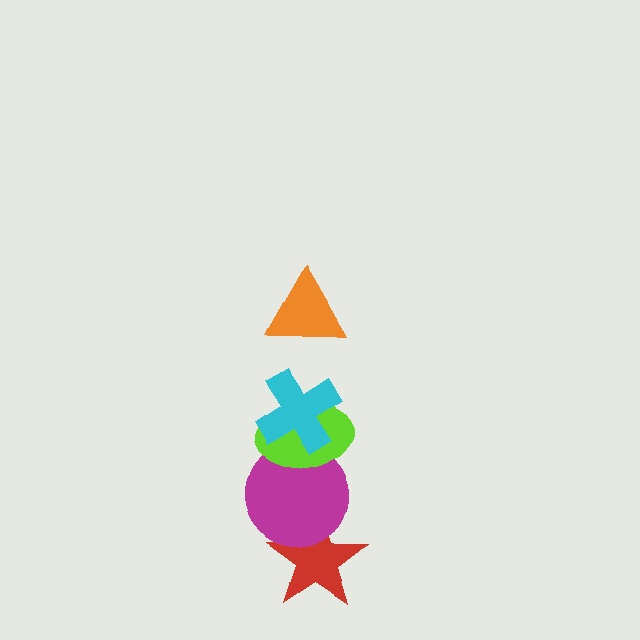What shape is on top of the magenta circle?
The lime ellipse is on top of the magenta circle.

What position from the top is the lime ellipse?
The lime ellipse is 3rd from the top.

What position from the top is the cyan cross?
The cyan cross is 2nd from the top.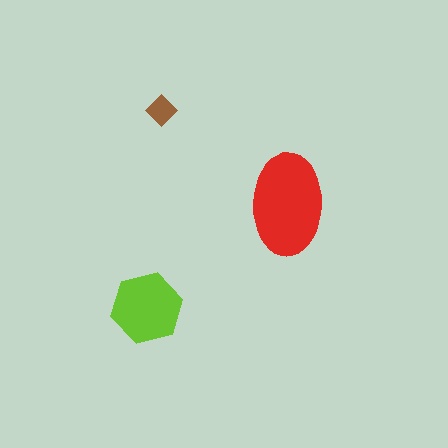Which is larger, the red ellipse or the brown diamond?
The red ellipse.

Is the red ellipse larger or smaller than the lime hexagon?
Larger.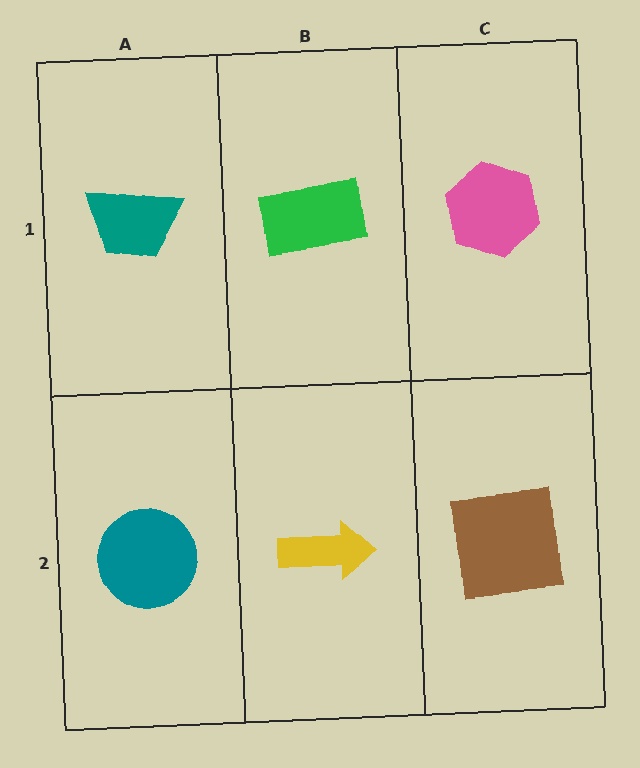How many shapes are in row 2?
3 shapes.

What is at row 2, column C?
A brown square.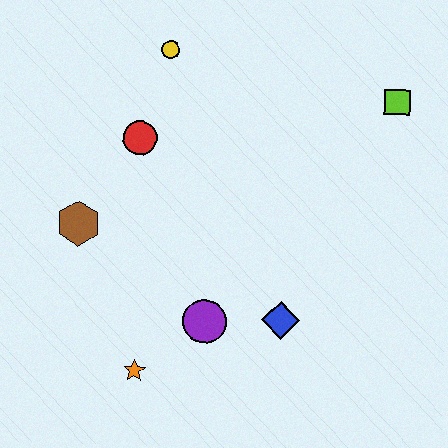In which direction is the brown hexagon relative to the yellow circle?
The brown hexagon is below the yellow circle.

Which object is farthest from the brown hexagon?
The lime square is farthest from the brown hexagon.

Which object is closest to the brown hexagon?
The red circle is closest to the brown hexagon.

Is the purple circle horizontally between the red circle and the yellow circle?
No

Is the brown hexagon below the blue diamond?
No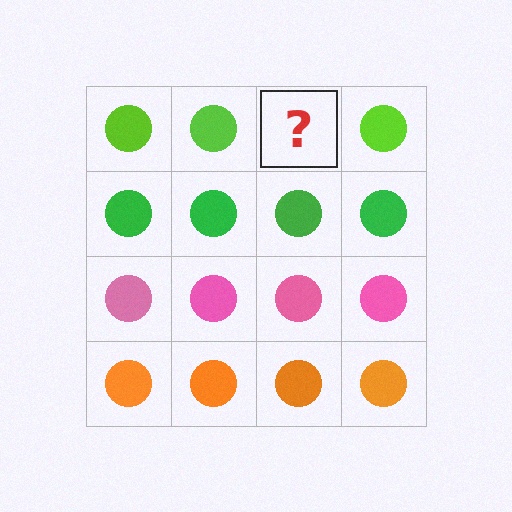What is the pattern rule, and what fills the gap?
The rule is that each row has a consistent color. The gap should be filled with a lime circle.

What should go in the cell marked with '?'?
The missing cell should contain a lime circle.